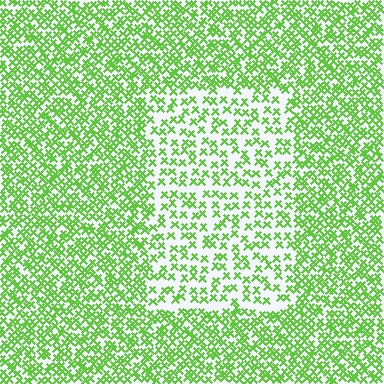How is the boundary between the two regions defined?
The boundary is defined by a change in element density (approximately 2.0x ratio). All elements are the same color, size, and shape.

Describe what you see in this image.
The image contains small lime elements arranged at two different densities. A rectangle-shaped region is visible where the elements are less densely packed than the surrounding area.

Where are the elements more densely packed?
The elements are more densely packed outside the rectangle boundary.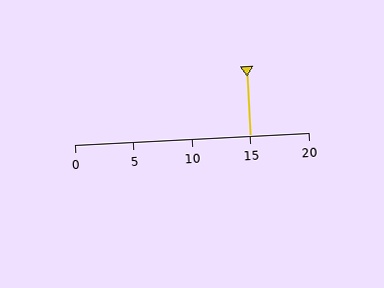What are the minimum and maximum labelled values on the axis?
The axis runs from 0 to 20.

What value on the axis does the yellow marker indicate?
The marker indicates approximately 15.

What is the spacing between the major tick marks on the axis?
The major ticks are spaced 5 apart.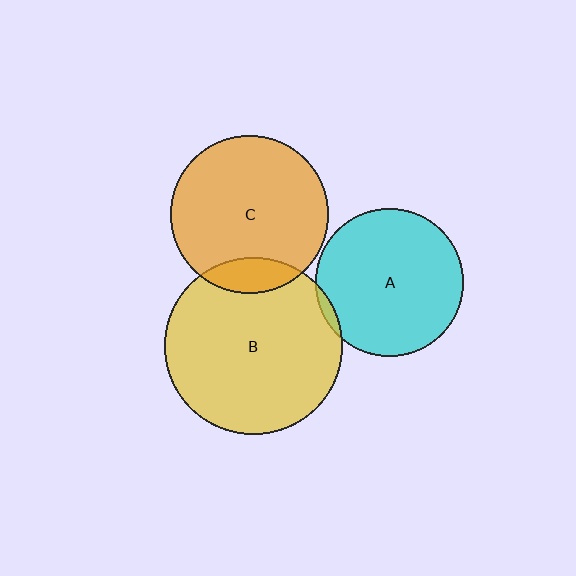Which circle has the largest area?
Circle B (yellow).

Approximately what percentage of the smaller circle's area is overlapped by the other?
Approximately 5%.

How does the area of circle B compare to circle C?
Approximately 1.3 times.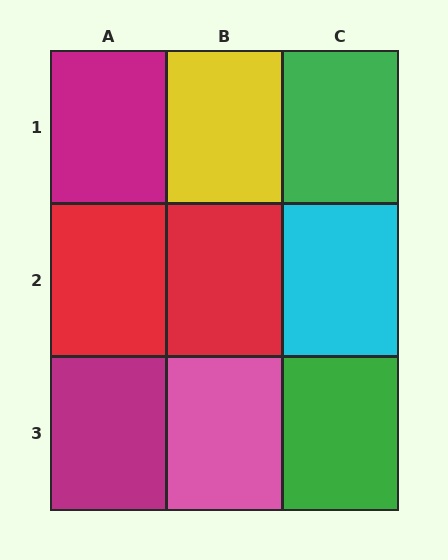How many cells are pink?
1 cell is pink.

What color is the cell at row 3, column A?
Magenta.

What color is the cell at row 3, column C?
Green.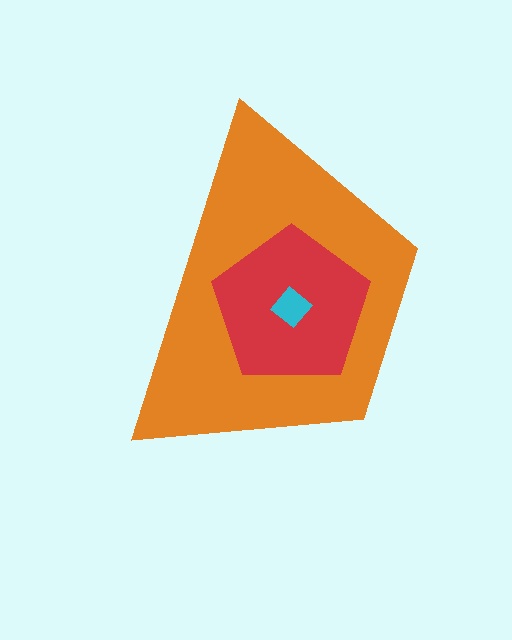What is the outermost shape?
The orange trapezoid.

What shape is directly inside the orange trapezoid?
The red pentagon.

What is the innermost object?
The cyan diamond.